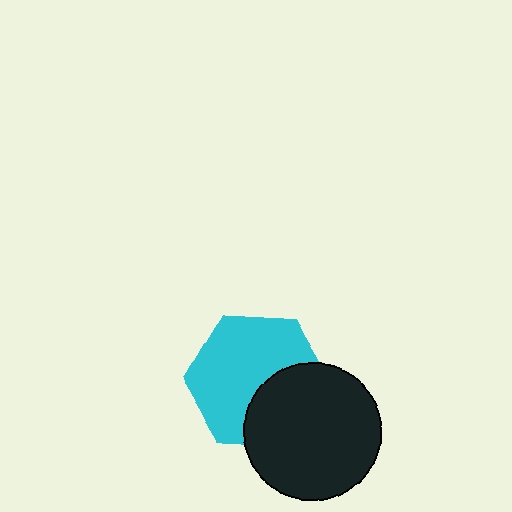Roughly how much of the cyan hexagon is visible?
Most of it is visible (roughly 65%).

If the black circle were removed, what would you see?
You would see the complete cyan hexagon.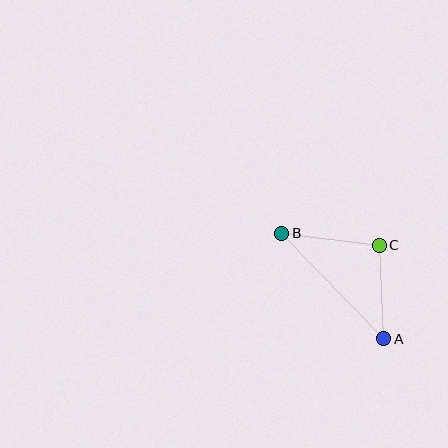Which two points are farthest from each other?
Points A and B are farthest from each other.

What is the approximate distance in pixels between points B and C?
The distance between B and C is approximately 98 pixels.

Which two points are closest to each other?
Points A and C are closest to each other.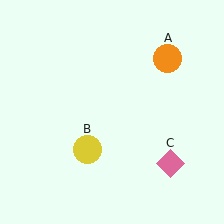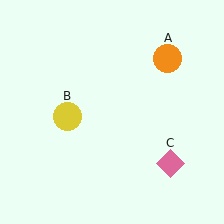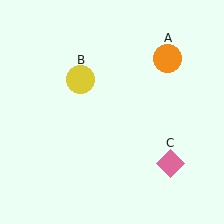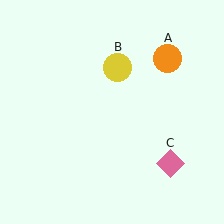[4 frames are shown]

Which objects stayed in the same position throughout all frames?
Orange circle (object A) and pink diamond (object C) remained stationary.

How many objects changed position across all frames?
1 object changed position: yellow circle (object B).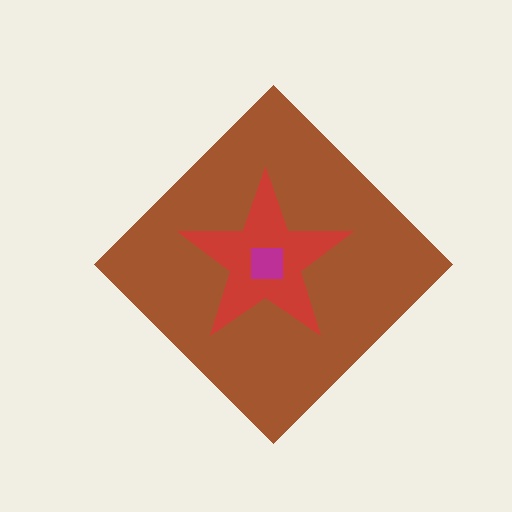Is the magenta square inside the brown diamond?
Yes.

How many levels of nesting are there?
3.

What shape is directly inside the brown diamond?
The red star.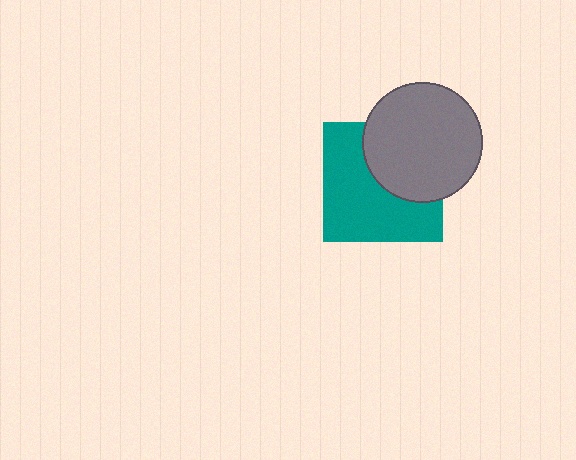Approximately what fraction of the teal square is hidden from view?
Roughly 40% of the teal square is hidden behind the gray circle.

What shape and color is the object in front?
The object in front is a gray circle.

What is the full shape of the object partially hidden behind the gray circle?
The partially hidden object is a teal square.